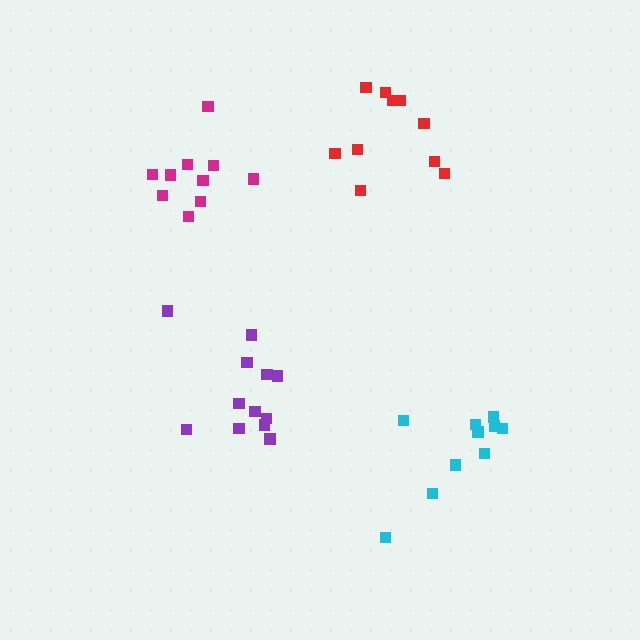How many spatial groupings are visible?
There are 4 spatial groupings.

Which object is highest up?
The red cluster is topmost.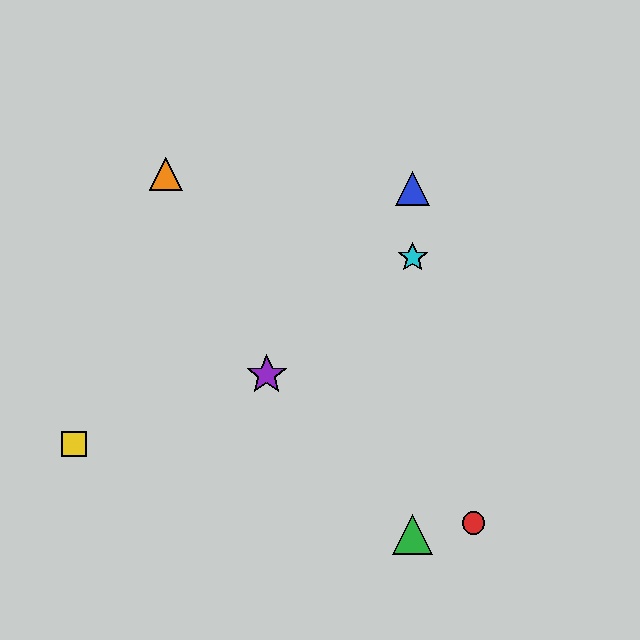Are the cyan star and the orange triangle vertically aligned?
No, the cyan star is at x≈413 and the orange triangle is at x≈166.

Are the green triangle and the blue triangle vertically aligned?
Yes, both are at x≈413.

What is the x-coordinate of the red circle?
The red circle is at x≈473.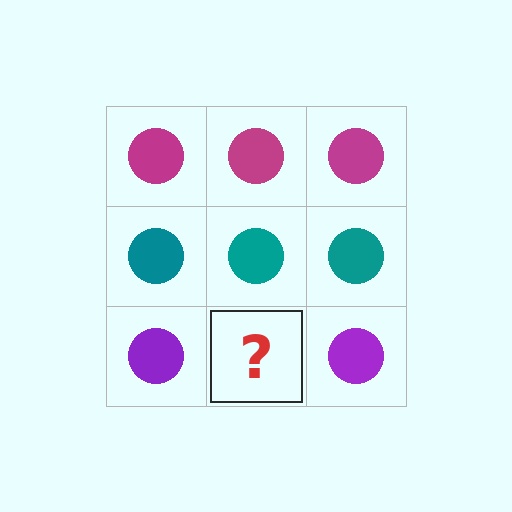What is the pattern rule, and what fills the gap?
The rule is that each row has a consistent color. The gap should be filled with a purple circle.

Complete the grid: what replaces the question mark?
The question mark should be replaced with a purple circle.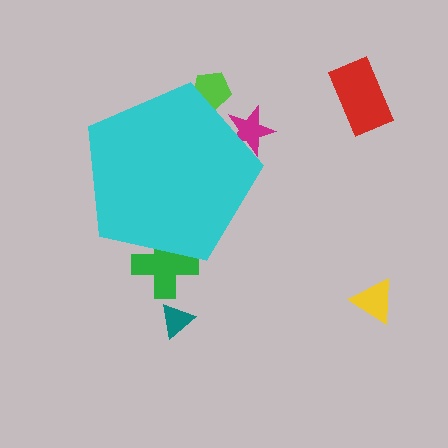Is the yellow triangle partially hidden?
No, the yellow triangle is fully visible.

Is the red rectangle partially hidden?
No, the red rectangle is fully visible.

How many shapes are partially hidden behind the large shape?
3 shapes are partially hidden.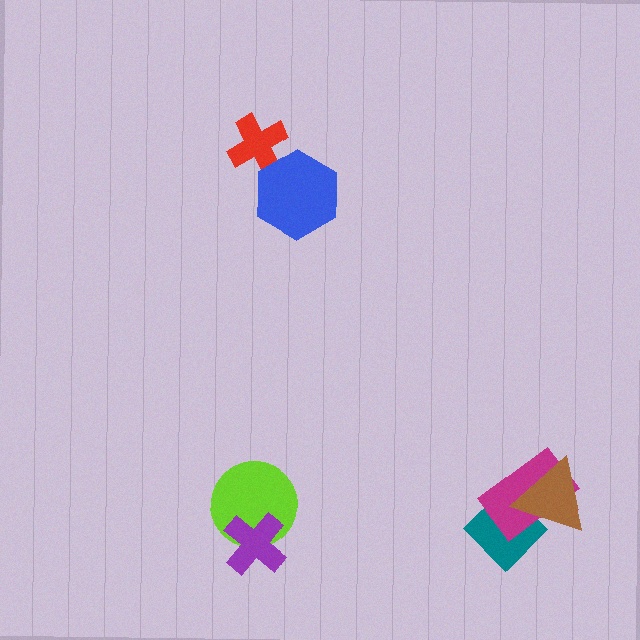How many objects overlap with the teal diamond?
2 objects overlap with the teal diamond.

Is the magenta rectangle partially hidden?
Yes, it is partially covered by another shape.